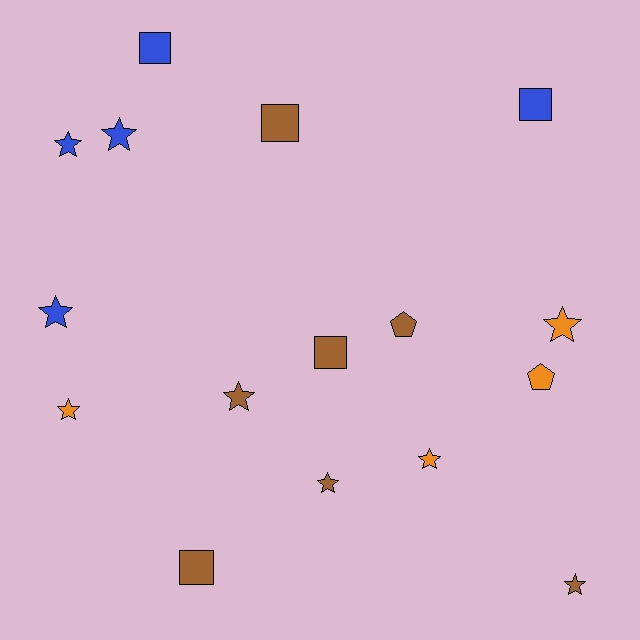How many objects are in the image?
There are 16 objects.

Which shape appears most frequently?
Star, with 9 objects.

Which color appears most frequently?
Brown, with 7 objects.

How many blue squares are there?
There are 2 blue squares.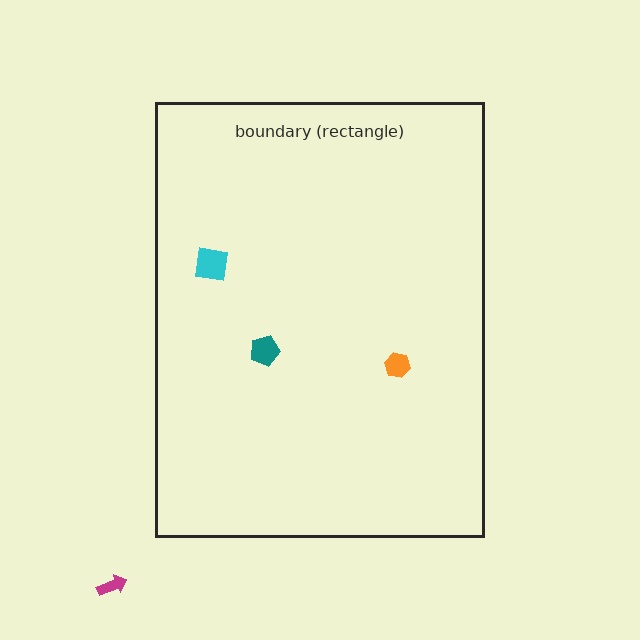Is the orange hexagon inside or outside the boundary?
Inside.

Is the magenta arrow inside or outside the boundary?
Outside.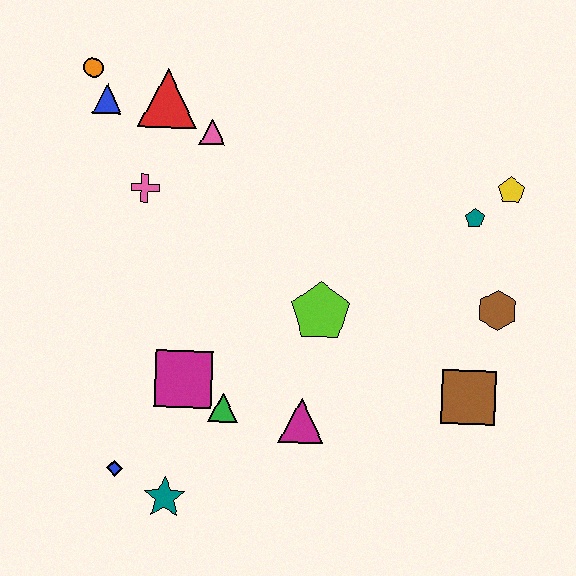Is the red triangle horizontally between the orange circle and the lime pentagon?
Yes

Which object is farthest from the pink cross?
The brown square is farthest from the pink cross.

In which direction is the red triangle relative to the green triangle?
The red triangle is above the green triangle.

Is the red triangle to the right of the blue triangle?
Yes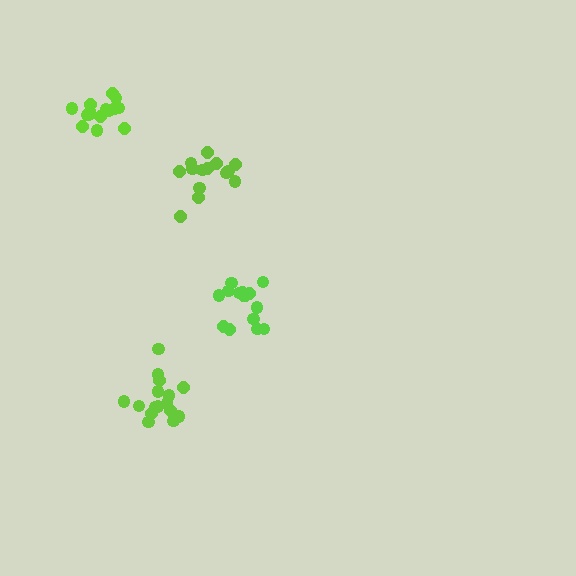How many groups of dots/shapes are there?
There are 4 groups.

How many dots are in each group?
Group 1: 14 dots, Group 2: 15 dots, Group 3: 16 dots, Group 4: 15 dots (60 total).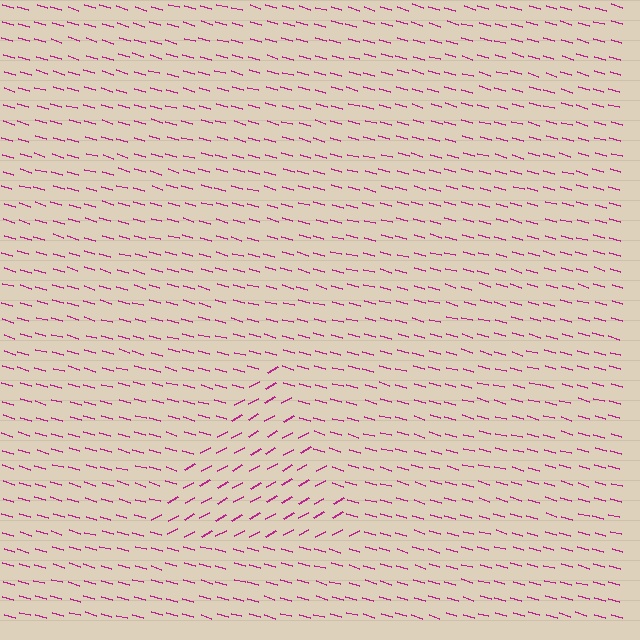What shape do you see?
I see a triangle.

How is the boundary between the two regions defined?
The boundary is defined purely by a change in line orientation (approximately 45 degrees difference). All lines are the same color and thickness.